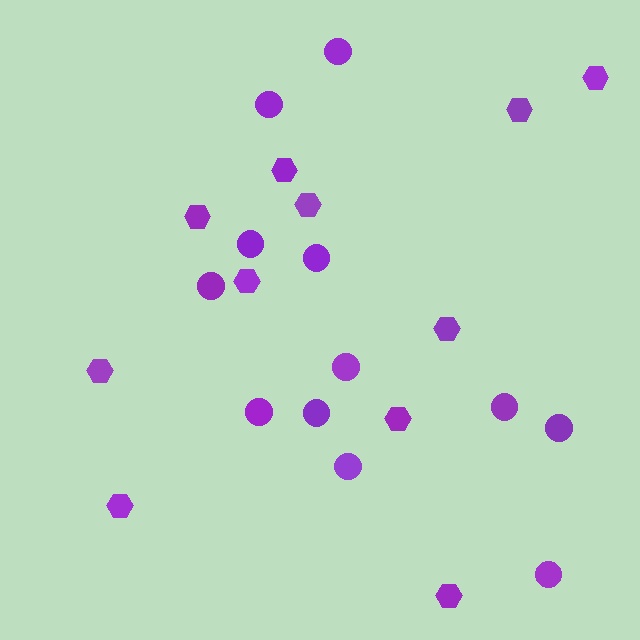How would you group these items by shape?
There are 2 groups: one group of hexagons (11) and one group of circles (12).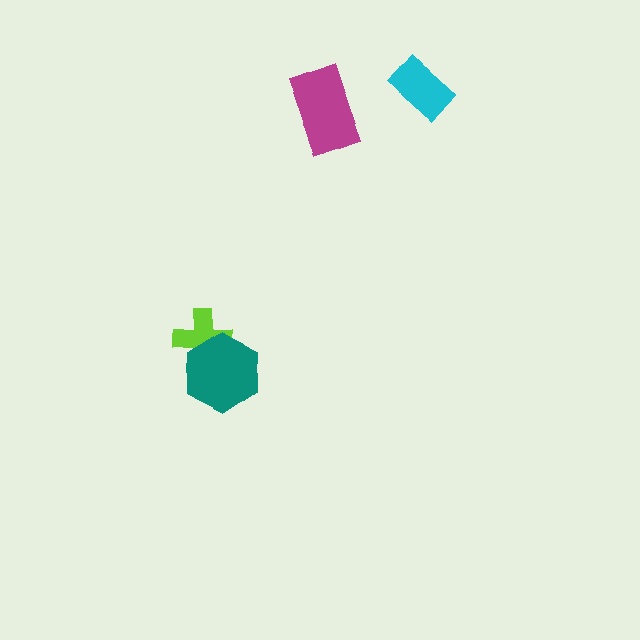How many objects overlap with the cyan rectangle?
0 objects overlap with the cyan rectangle.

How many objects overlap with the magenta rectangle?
0 objects overlap with the magenta rectangle.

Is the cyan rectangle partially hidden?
No, no other shape covers it.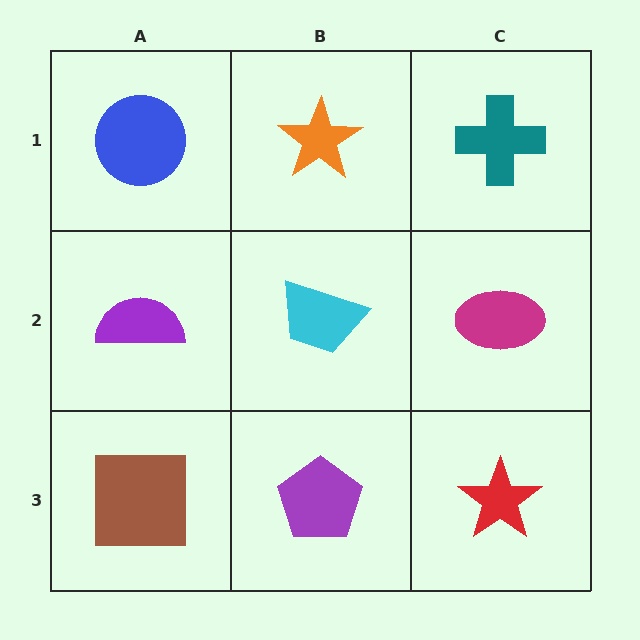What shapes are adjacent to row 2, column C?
A teal cross (row 1, column C), a red star (row 3, column C), a cyan trapezoid (row 2, column B).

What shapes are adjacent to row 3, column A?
A purple semicircle (row 2, column A), a purple pentagon (row 3, column B).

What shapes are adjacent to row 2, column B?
An orange star (row 1, column B), a purple pentagon (row 3, column B), a purple semicircle (row 2, column A), a magenta ellipse (row 2, column C).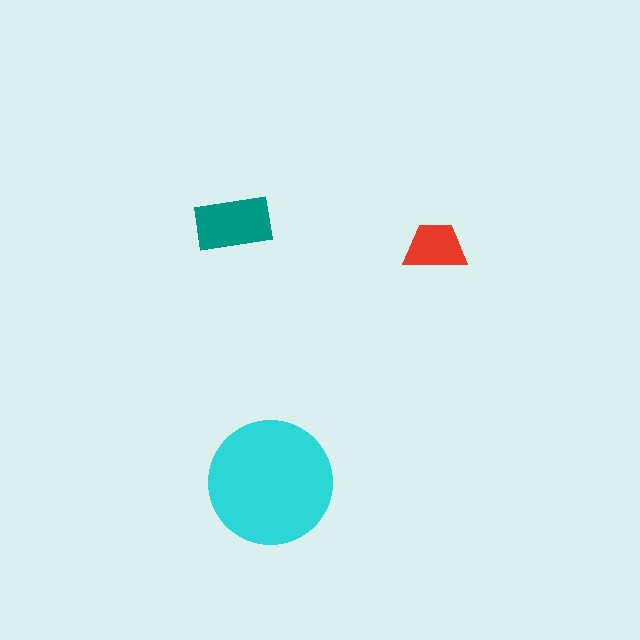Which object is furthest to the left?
The teal rectangle is leftmost.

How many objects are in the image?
There are 3 objects in the image.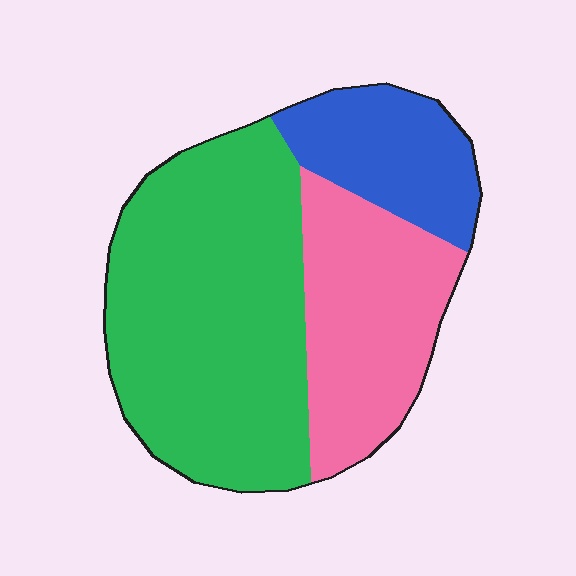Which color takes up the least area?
Blue, at roughly 20%.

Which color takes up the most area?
Green, at roughly 55%.